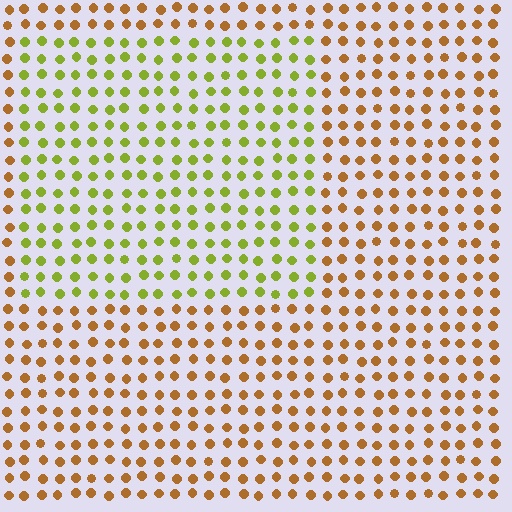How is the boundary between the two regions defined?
The boundary is defined purely by a slight shift in hue (about 48 degrees). Spacing, size, and orientation are identical on both sides.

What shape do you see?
I see a rectangle.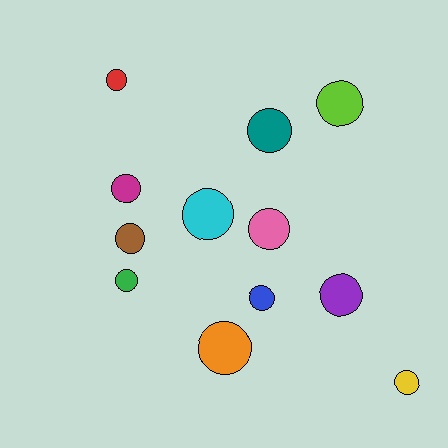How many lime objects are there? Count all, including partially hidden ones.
There is 1 lime object.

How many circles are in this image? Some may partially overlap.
There are 12 circles.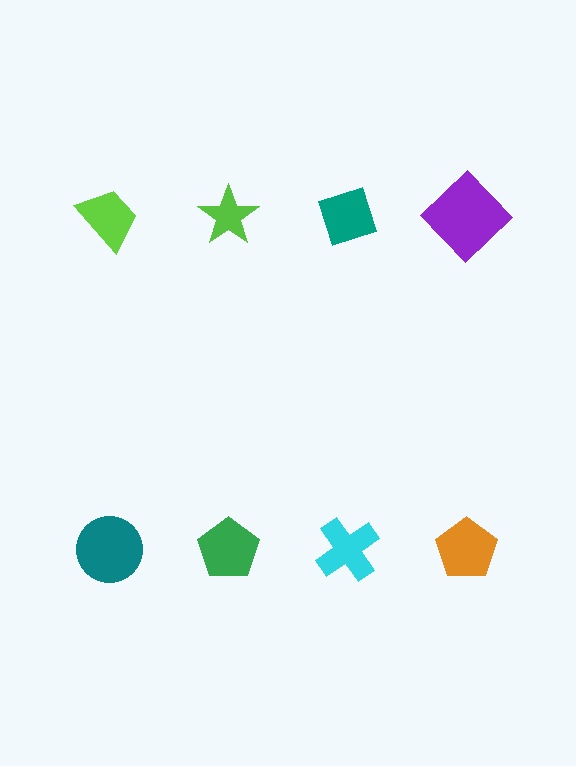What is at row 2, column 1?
A teal circle.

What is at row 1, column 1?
A lime trapezoid.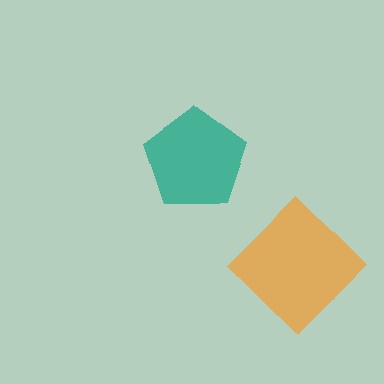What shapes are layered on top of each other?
The layered shapes are: a teal pentagon, an orange diamond.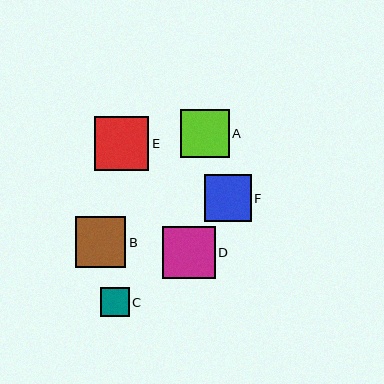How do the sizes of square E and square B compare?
Square E and square B are approximately the same size.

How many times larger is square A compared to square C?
Square A is approximately 1.7 times the size of square C.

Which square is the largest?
Square E is the largest with a size of approximately 54 pixels.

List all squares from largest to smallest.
From largest to smallest: E, D, B, A, F, C.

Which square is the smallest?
Square C is the smallest with a size of approximately 29 pixels.